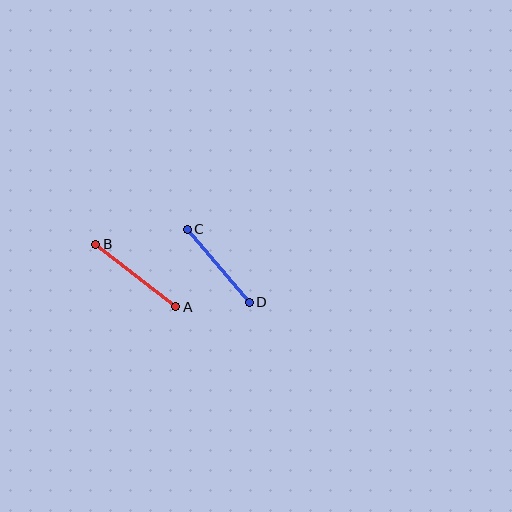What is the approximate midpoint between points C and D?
The midpoint is at approximately (218, 266) pixels.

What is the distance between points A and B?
The distance is approximately 102 pixels.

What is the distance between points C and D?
The distance is approximately 96 pixels.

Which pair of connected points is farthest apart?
Points A and B are farthest apart.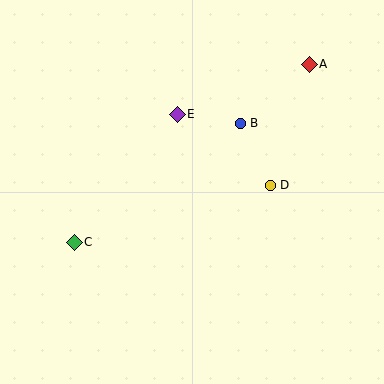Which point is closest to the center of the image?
Point D at (270, 185) is closest to the center.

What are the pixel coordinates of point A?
Point A is at (309, 64).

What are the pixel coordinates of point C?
Point C is at (74, 242).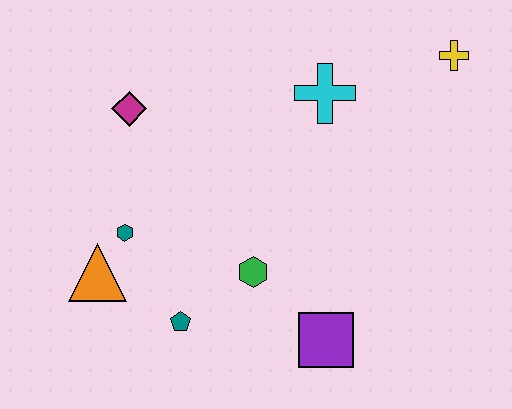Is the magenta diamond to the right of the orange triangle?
Yes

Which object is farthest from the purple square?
The yellow cross is farthest from the purple square.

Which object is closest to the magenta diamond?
The teal hexagon is closest to the magenta diamond.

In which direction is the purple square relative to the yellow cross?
The purple square is below the yellow cross.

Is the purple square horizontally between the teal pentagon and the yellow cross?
Yes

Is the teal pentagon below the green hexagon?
Yes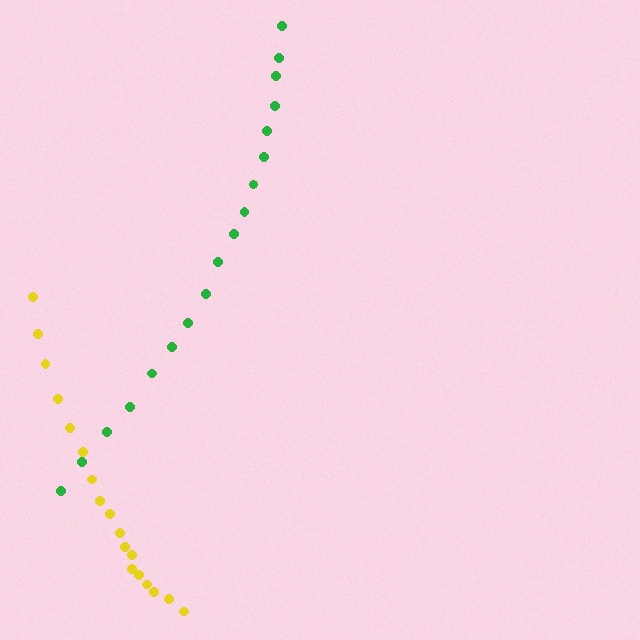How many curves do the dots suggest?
There are 2 distinct paths.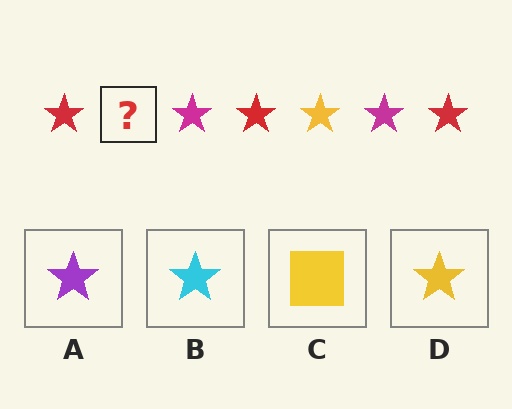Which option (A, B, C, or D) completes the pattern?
D.